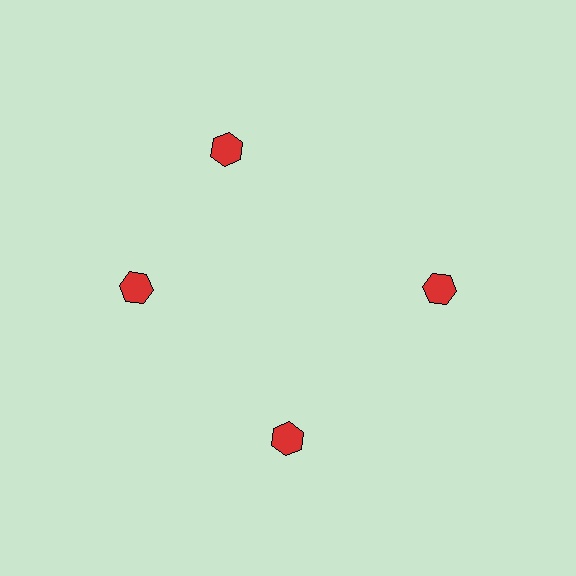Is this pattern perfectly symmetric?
No. The 4 red hexagons are arranged in a ring, but one element near the 12 o'clock position is rotated out of alignment along the ring, breaking the 4-fold rotational symmetry.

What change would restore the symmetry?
The symmetry would be restored by rotating it back into even spacing with its neighbors so that all 4 hexagons sit at equal angles and equal distance from the center.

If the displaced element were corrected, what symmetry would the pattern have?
It would have 4-fold rotational symmetry — the pattern would map onto itself every 90 degrees.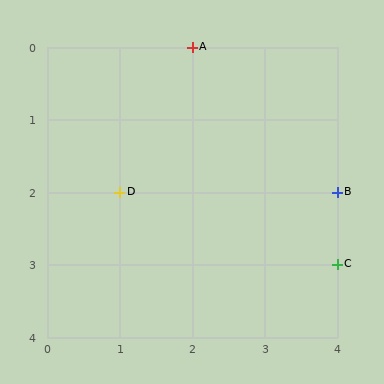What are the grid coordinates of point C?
Point C is at grid coordinates (4, 3).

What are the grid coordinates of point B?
Point B is at grid coordinates (4, 2).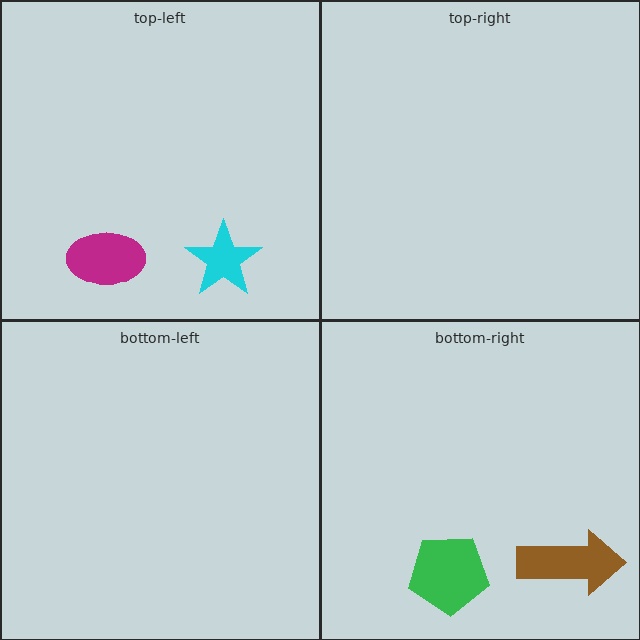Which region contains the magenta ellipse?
The top-left region.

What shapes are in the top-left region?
The magenta ellipse, the cyan star.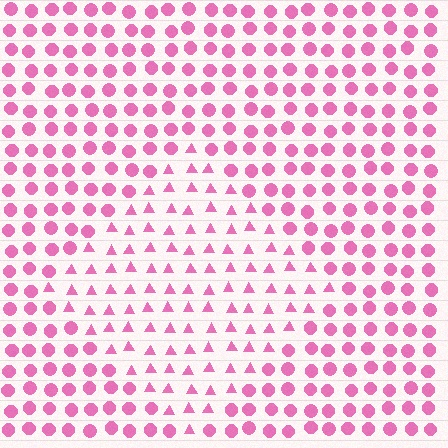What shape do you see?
I see a diamond.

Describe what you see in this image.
The image is filled with small pink elements arranged in a uniform grid. A diamond-shaped region contains triangles, while the surrounding area contains circles. The boundary is defined purely by the change in element shape.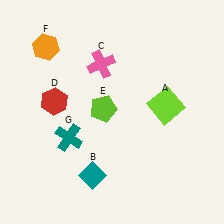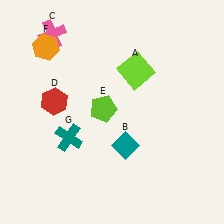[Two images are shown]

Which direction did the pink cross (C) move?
The pink cross (C) moved left.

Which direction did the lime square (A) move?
The lime square (A) moved up.